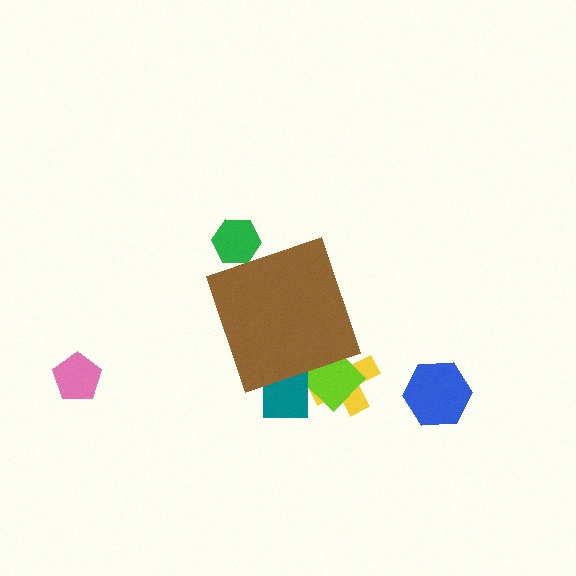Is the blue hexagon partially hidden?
No, the blue hexagon is fully visible.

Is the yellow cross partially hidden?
Yes, the yellow cross is partially hidden behind the brown diamond.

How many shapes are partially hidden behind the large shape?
4 shapes are partially hidden.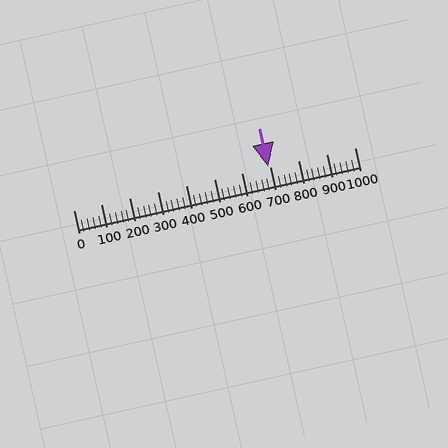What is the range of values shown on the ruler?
The ruler shows values from 0 to 1000.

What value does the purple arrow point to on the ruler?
The purple arrow points to approximately 691.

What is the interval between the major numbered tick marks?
The major tick marks are spaced 100 units apart.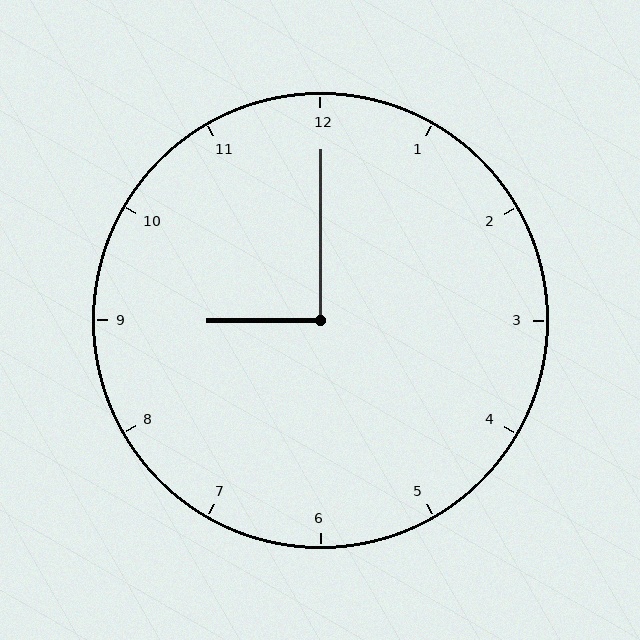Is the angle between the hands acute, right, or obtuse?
It is right.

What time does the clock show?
9:00.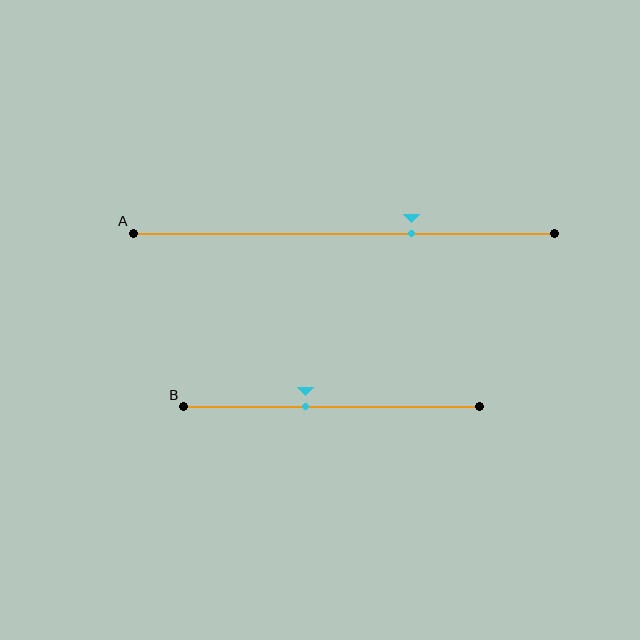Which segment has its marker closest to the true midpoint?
Segment B has its marker closest to the true midpoint.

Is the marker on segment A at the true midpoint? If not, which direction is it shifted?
No, the marker on segment A is shifted to the right by about 16% of the segment length.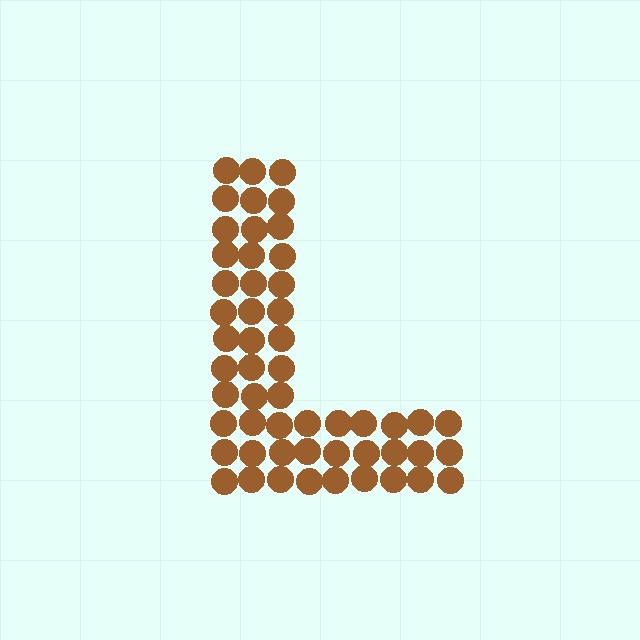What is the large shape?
The large shape is the letter L.